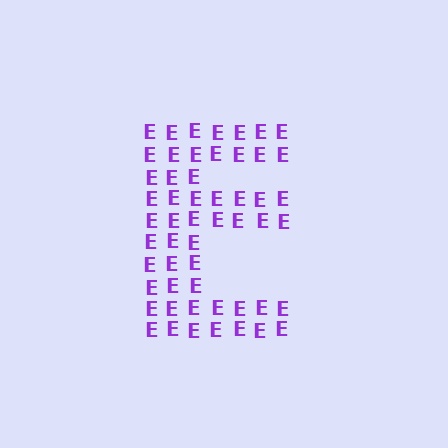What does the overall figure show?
The overall figure shows the letter E.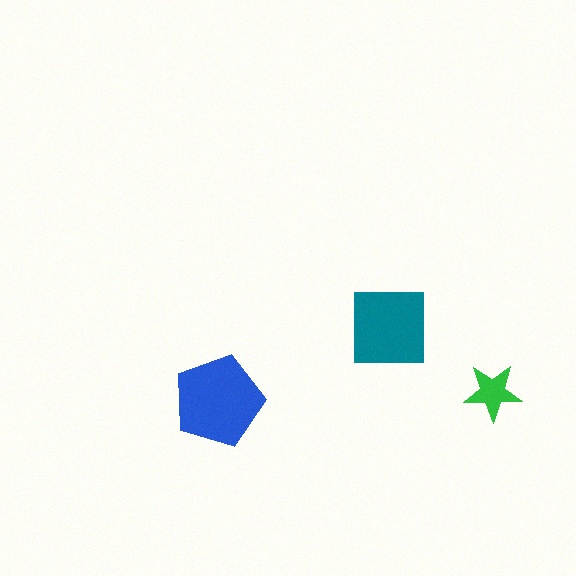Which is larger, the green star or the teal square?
The teal square.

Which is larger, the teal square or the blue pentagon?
The blue pentagon.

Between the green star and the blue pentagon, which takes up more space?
The blue pentagon.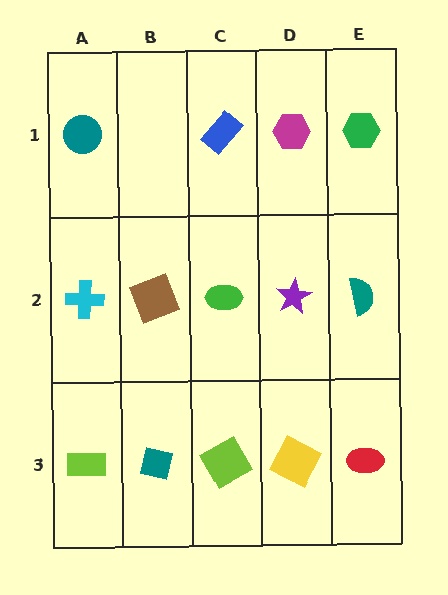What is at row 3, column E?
A red ellipse.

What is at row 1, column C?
A blue rectangle.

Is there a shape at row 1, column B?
No, that cell is empty.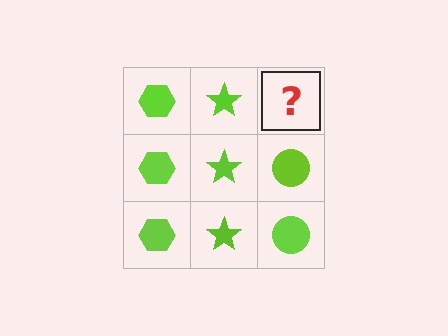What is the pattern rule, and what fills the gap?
The rule is that each column has a consistent shape. The gap should be filled with a lime circle.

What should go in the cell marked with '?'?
The missing cell should contain a lime circle.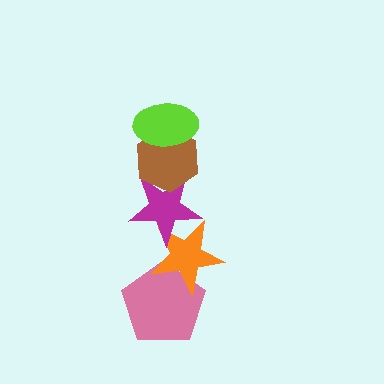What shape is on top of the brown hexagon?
The lime ellipse is on top of the brown hexagon.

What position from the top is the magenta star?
The magenta star is 3rd from the top.